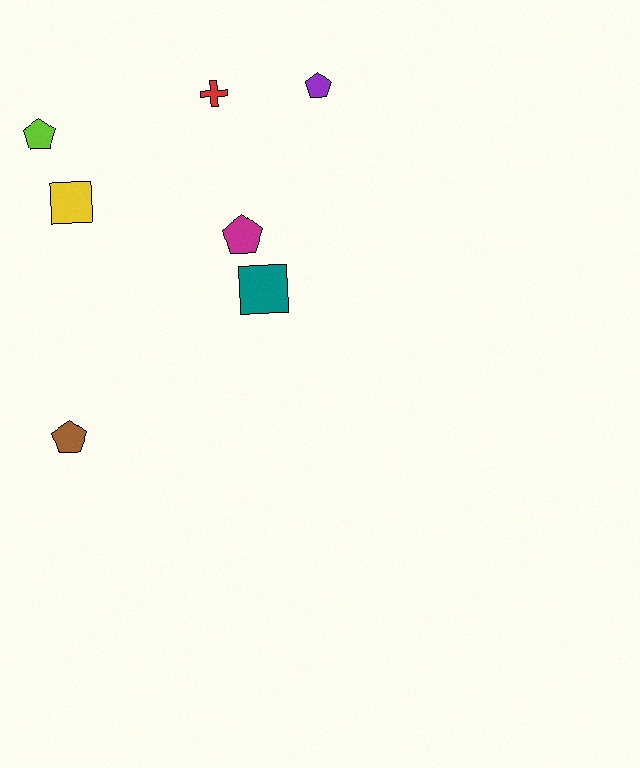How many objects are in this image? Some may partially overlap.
There are 7 objects.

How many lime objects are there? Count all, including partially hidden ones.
There is 1 lime object.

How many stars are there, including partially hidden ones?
There are no stars.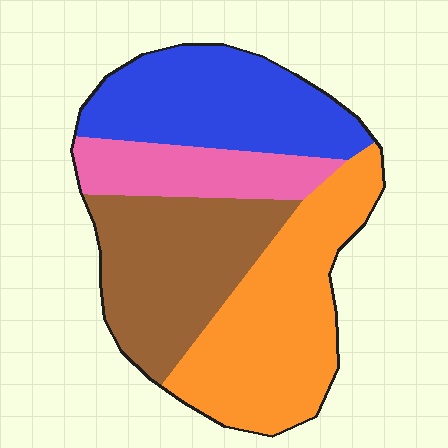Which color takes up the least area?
Pink, at roughly 15%.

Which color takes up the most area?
Orange, at roughly 35%.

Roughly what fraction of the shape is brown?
Brown takes up about one quarter (1/4) of the shape.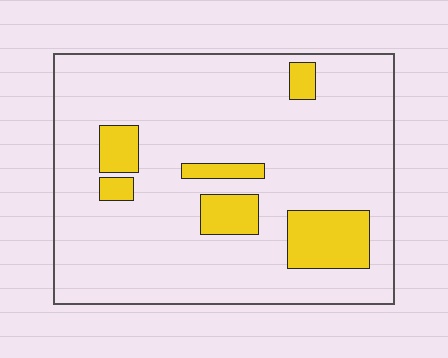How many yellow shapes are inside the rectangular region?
6.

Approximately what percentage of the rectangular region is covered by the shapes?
Approximately 15%.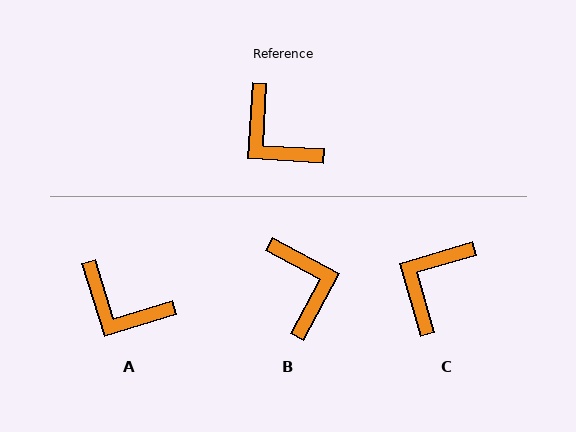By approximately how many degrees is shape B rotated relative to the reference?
Approximately 155 degrees counter-clockwise.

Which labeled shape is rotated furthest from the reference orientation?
B, about 155 degrees away.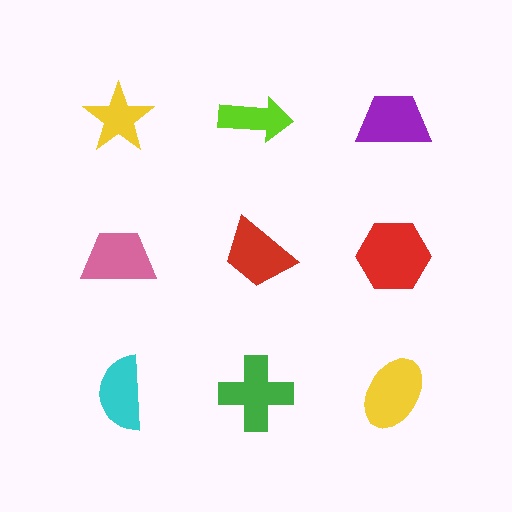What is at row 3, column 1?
A cyan semicircle.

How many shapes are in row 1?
3 shapes.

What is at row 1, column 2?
A lime arrow.